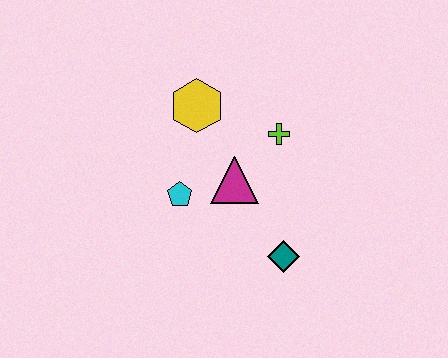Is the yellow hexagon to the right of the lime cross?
No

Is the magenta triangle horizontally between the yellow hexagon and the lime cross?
Yes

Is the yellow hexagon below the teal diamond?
No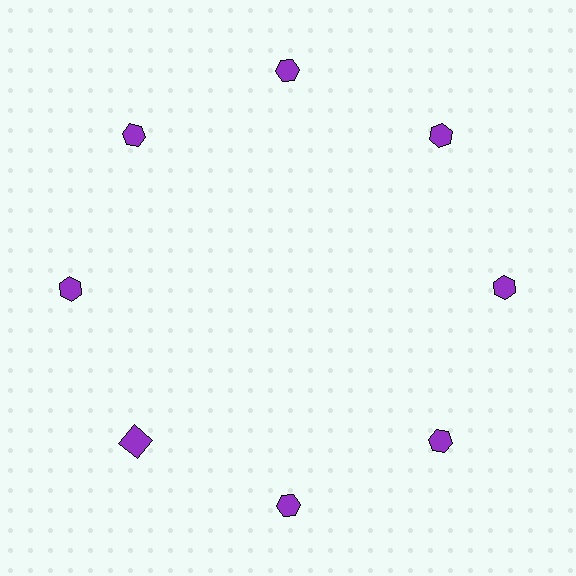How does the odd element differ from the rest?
It has a different shape: square instead of hexagon.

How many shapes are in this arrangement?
There are 8 shapes arranged in a ring pattern.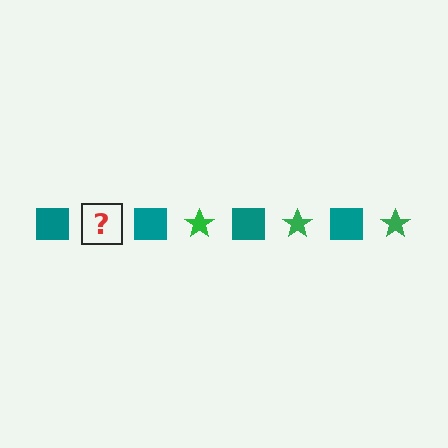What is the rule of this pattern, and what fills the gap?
The rule is that the pattern alternates between teal square and green star. The gap should be filled with a green star.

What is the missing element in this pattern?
The missing element is a green star.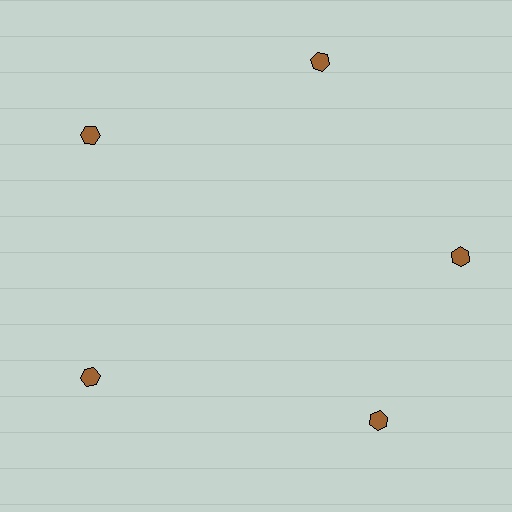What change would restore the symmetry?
The symmetry would be restored by rotating it back into even spacing with its neighbors so that all 5 hexagons sit at equal angles and equal distance from the center.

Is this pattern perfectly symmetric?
No. The 5 brown hexagons are arranged in a ring, but one element near the 5 o'clock position is rotated out of alignment along the ring, breaking the 5-fold rotational symmetry.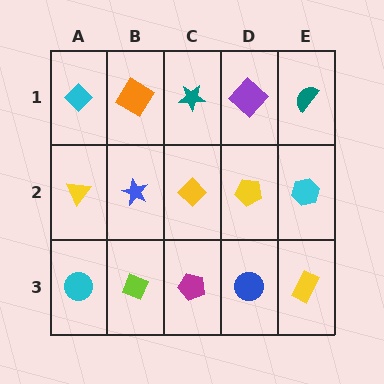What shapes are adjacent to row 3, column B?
A blue star (row 2, column B), a cyan circle (row 3, column A), a magenta pentagon (row 3, column C).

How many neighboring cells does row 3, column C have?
3.